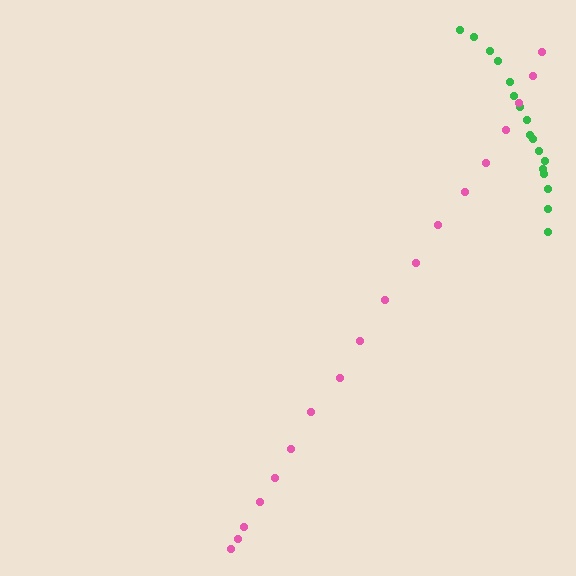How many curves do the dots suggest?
There are 2 distinct paths.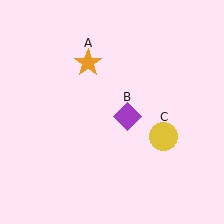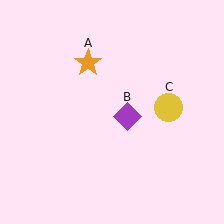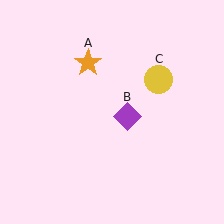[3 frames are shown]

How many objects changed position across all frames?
1 object changed position: yellow circle (object C).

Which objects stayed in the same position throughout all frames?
Orange star (object A) and purple diamond (object B) remained stationary.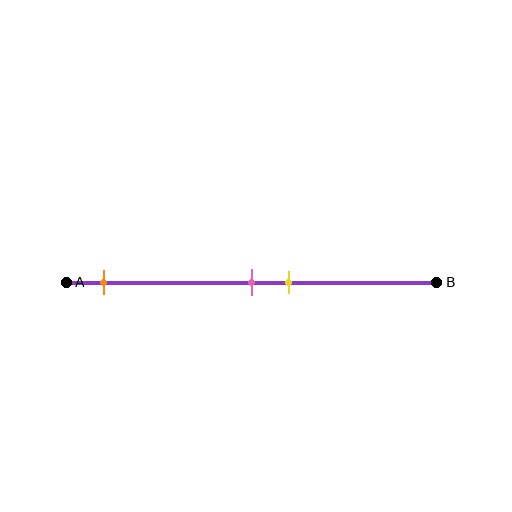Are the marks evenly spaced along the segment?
No, the marks are not evenly spaced.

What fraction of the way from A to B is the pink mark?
The pink mark is approximately 50% (0.5) of the way from A to B.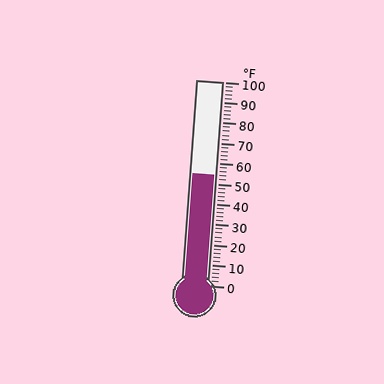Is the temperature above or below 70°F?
The temperature is below 70°F.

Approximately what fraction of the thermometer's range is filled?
The thermometer is filled to approximately 55% of its range.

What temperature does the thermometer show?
The thermometer shows approximately 54°F.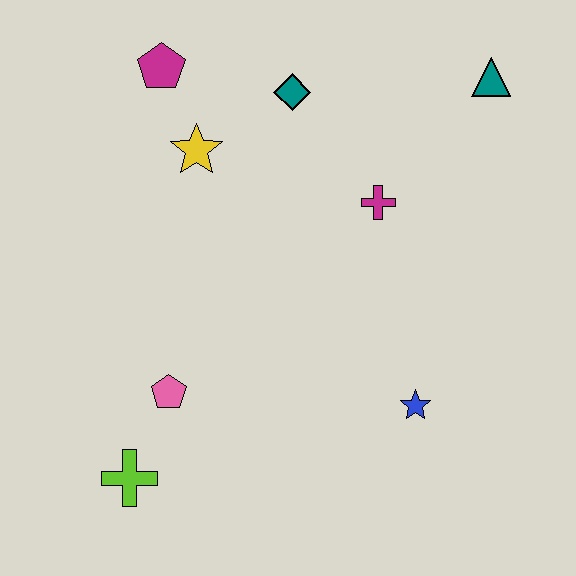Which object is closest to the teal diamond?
The yellow star is closest to the teal diamond.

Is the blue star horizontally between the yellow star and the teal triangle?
Yes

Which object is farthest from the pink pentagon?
The teal triangle is farthest from the pink pentagon.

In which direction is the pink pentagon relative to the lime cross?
The pink pentagon is above the lime cross.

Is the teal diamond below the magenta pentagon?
Yes